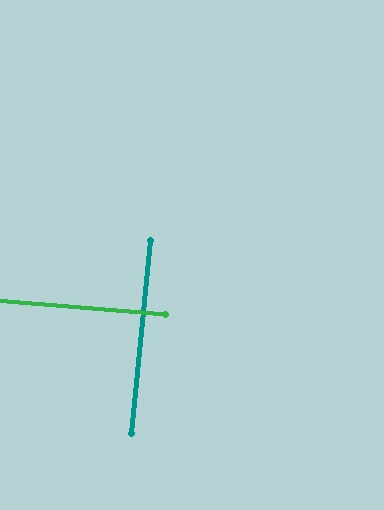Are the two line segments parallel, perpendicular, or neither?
Perpendicular — they meet at approximately 89°.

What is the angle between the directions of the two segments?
Approximately 89 degrees.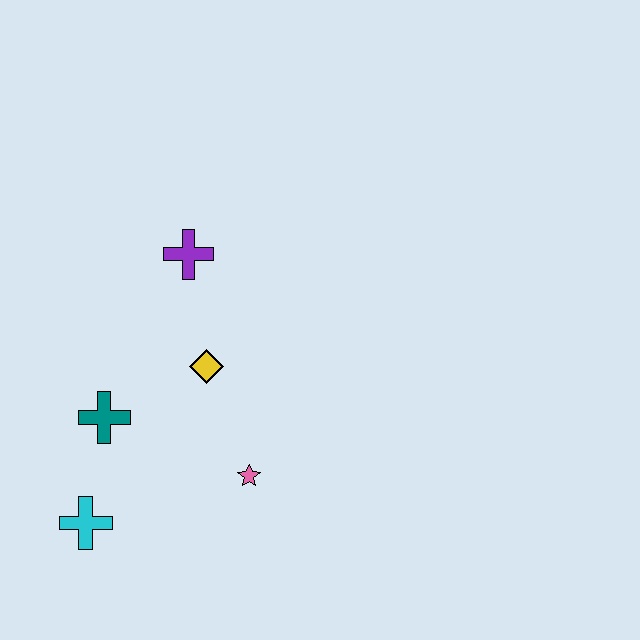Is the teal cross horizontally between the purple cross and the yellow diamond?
No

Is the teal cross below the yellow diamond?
Yes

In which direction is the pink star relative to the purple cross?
The pink star is below the purple cross.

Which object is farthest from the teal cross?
The purple cross is farthest from the teal cross.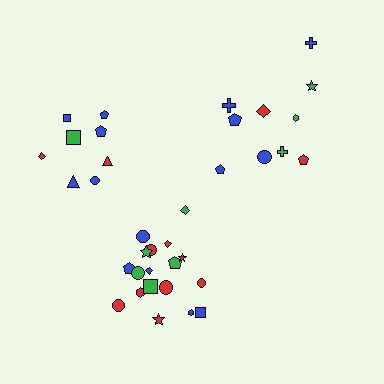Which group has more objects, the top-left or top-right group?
The top-right group.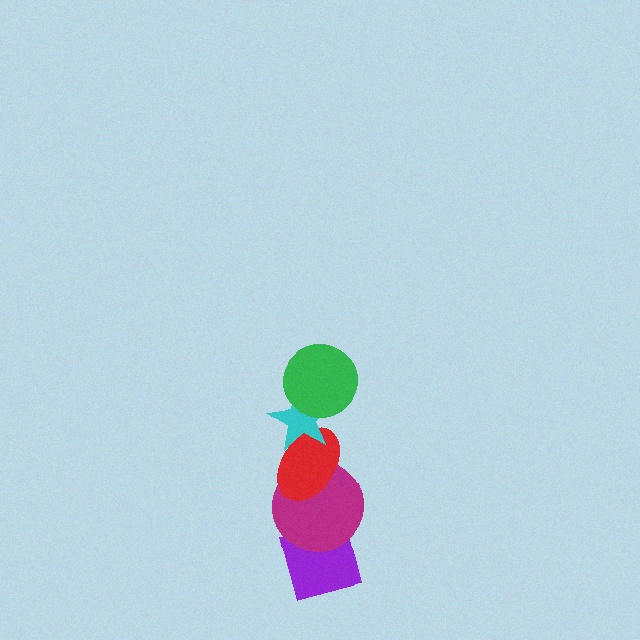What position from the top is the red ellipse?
The red ellipse is 3rd from the top.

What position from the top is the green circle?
The green circle is 1st from the top.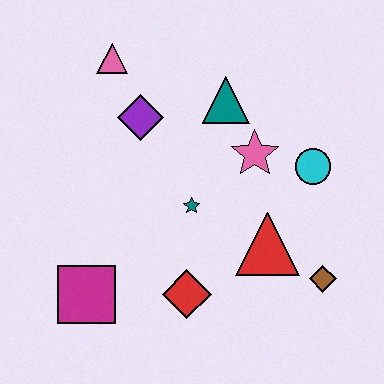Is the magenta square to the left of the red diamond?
Yes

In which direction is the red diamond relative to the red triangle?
The red diamond is to the left of the red triangle.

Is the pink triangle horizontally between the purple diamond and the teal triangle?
No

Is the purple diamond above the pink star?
Yes